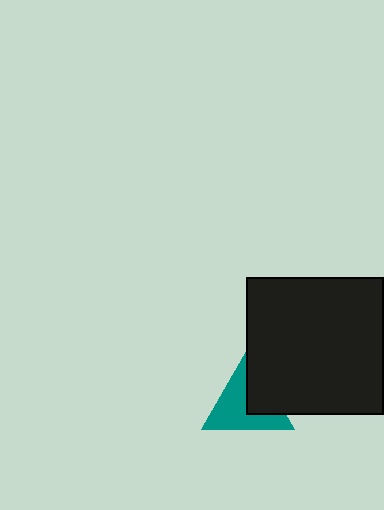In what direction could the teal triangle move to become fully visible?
The teal triangle could move left. That would shift it out from behind the black square entirely.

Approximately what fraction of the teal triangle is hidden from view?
Roughly 38% of the teal triangle is hidden behind the black square.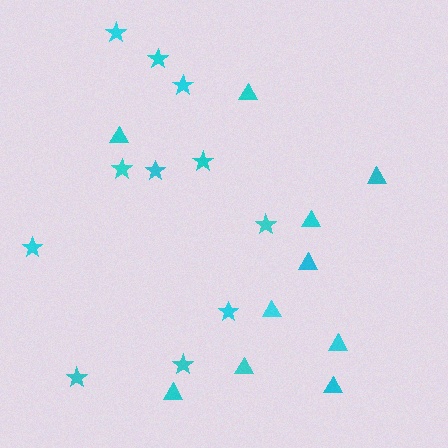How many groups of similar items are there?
There are 2 groups: one group of stars (11) and one group of triangles (10).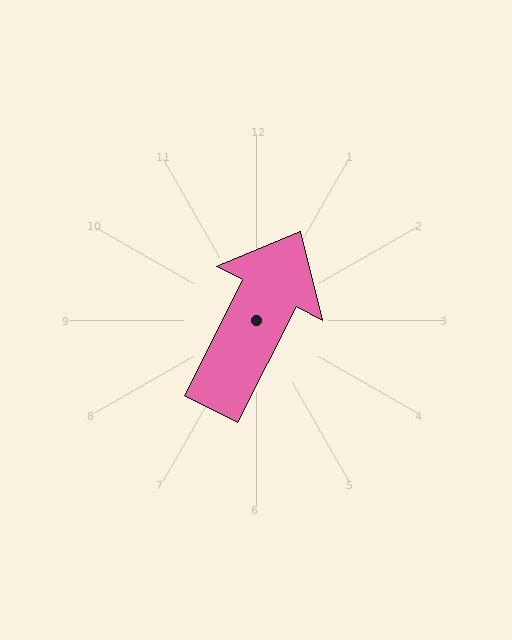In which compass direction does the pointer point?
Northeast.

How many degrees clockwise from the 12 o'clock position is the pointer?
Approximately 27 degrees.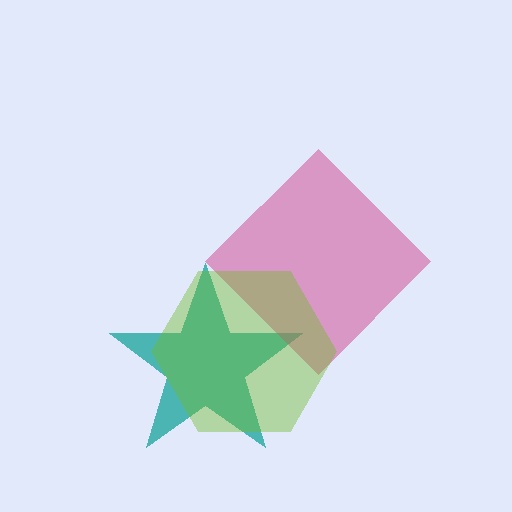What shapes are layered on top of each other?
The layered shapes are: a teal star, a magenta diamond, a lime hexagon.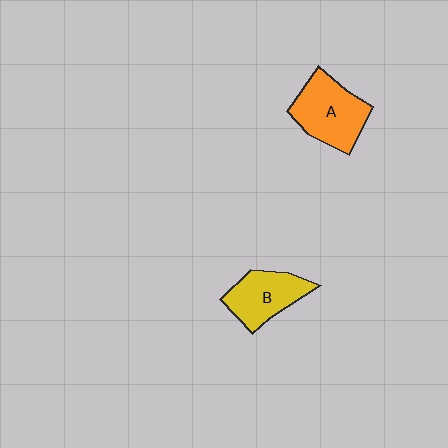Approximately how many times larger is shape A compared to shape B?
Approximately 1.2 times.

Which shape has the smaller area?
Shape B (yellow).